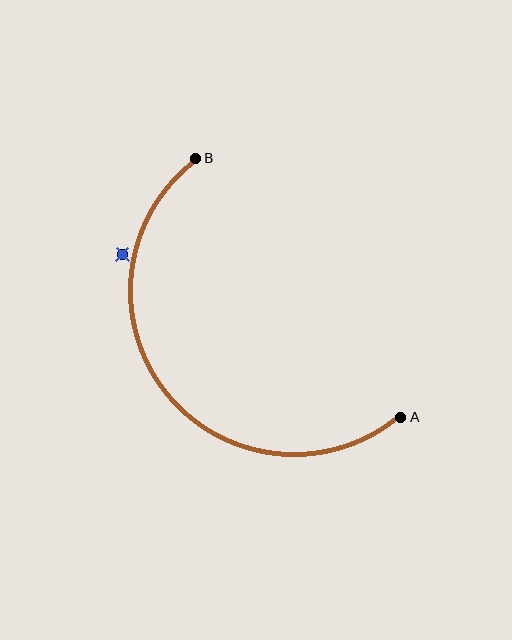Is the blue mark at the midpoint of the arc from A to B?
No — the blue mark does not lie on the arc at all. It sits slightly outside the curve.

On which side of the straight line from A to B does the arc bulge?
The arc bulges below and to the left of the straight line connecting A and B.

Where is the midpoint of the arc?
The arc midpoint is the point on the curve farthest from the straight line joining A and B. It sits below and to the left of that line.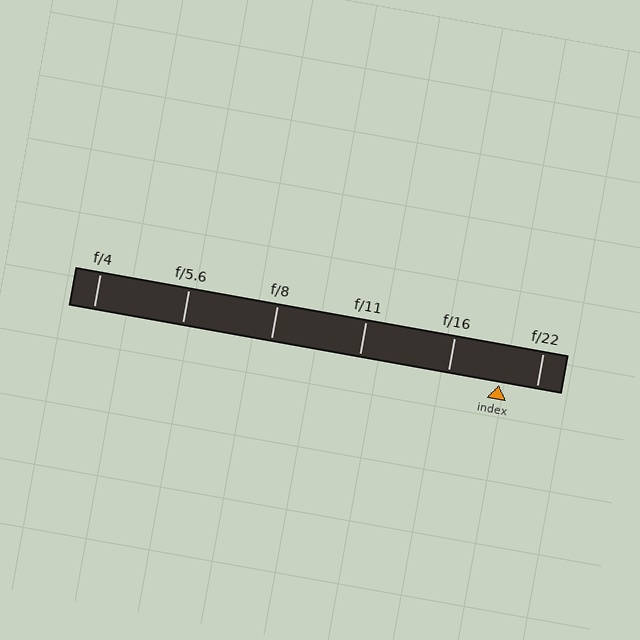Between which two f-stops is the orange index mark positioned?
The index mark is between f/16 and f/22.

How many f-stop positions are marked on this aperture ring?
There are 6 f-stop positions marked.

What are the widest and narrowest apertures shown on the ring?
The widest aperture shown is f/4 and the narrowest is f/22.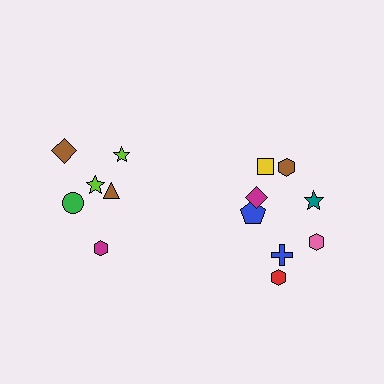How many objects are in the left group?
There are 6 objects.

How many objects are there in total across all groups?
There are 14 objects.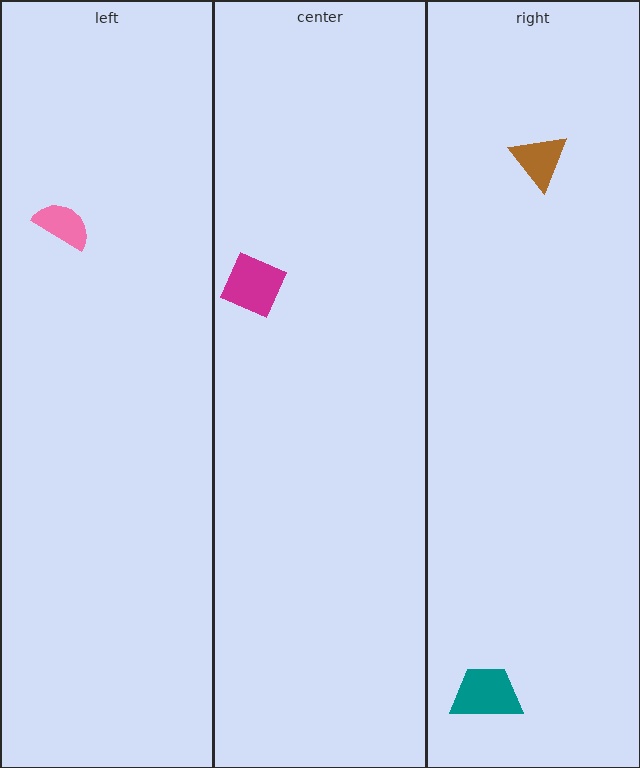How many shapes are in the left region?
1.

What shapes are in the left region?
The pink semicircle.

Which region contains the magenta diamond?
The center region.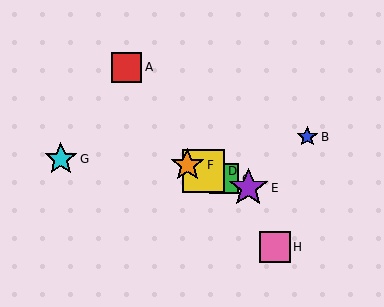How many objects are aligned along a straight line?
4 objects (C, D, E, F) are aligned along a straight line.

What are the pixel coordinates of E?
Object E is at (248, 188).